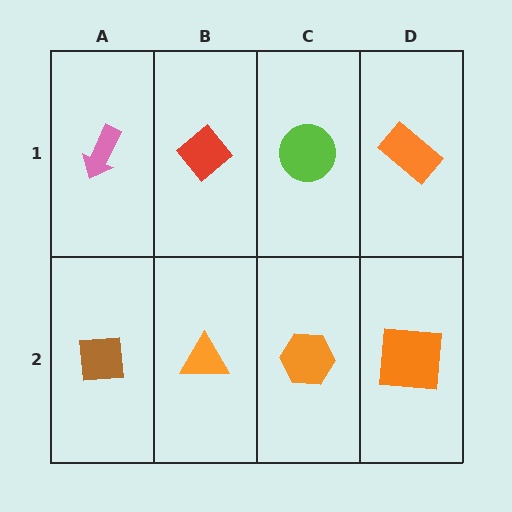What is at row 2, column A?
A brown square.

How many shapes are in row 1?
4 shapes.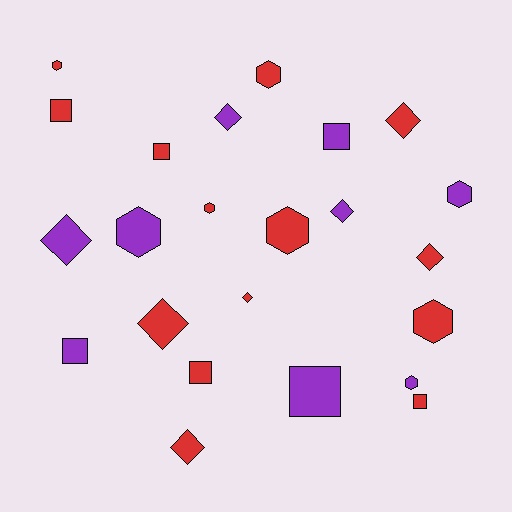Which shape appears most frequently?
Diamond, with 8 objects.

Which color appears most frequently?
Red, with 14 objects.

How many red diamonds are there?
There are 5 red diamonds.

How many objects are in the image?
There are 23 objects.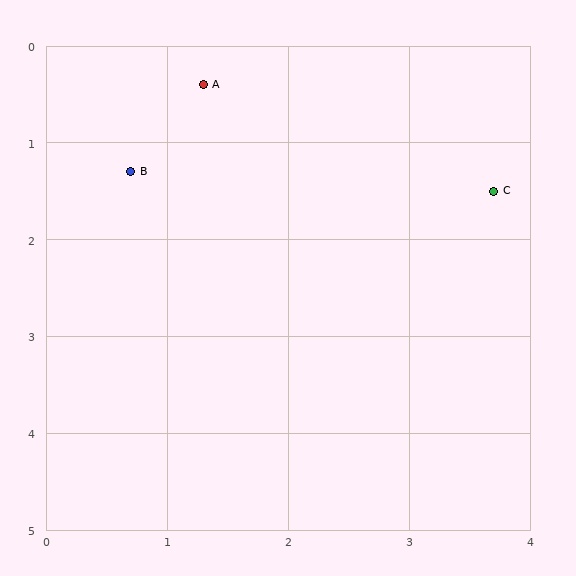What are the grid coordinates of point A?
Point A is at approximately (1.3, 0.4).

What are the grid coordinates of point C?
Point C is at approximately (3.7, 1.5).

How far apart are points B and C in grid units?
Points B and C are about 3.0 grid units apart.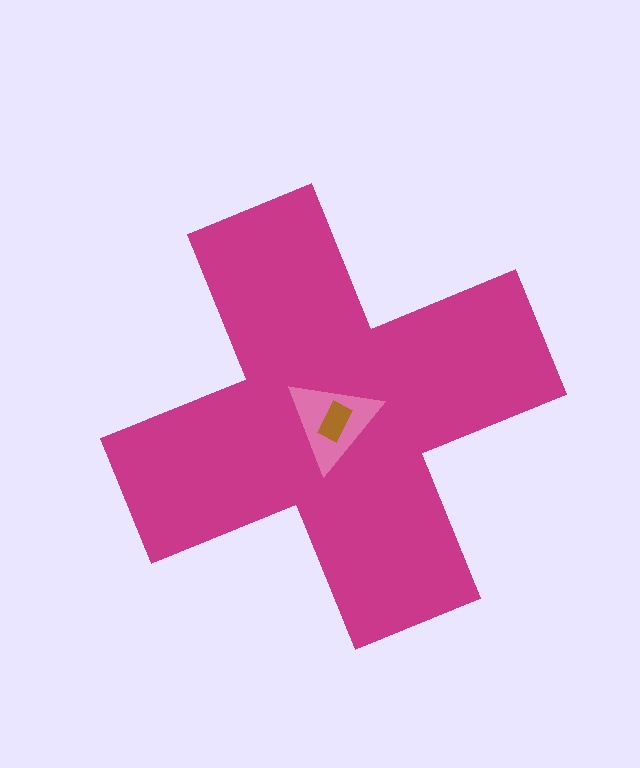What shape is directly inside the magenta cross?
The pink triangle.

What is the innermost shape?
The brown rectangle.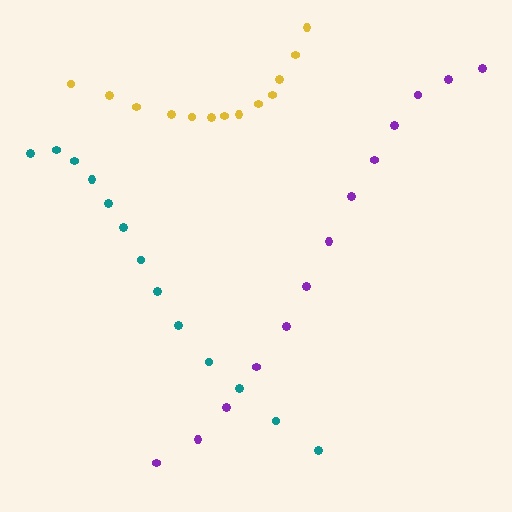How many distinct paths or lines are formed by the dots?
There are 3 distinct paths.